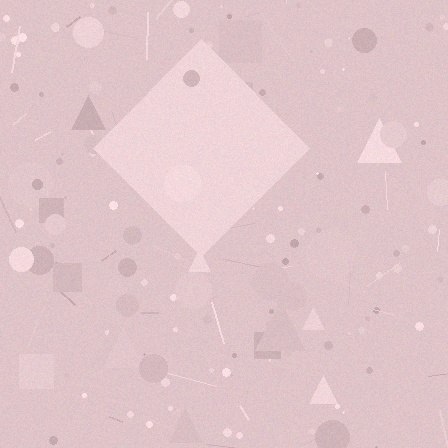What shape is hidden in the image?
A diamond is hidden in the image.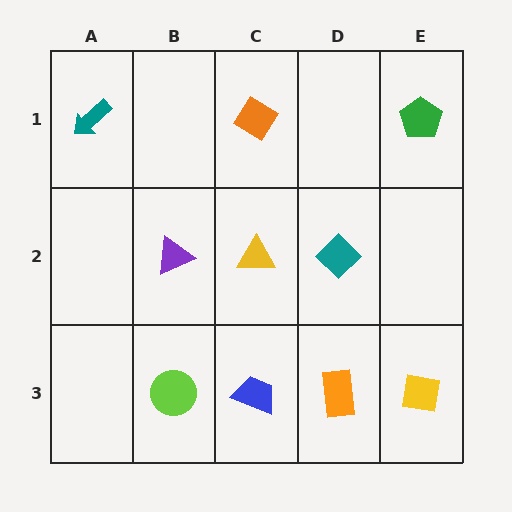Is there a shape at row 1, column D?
No, that cell is empty.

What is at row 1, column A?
A teal arrow.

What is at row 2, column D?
A teal diamond.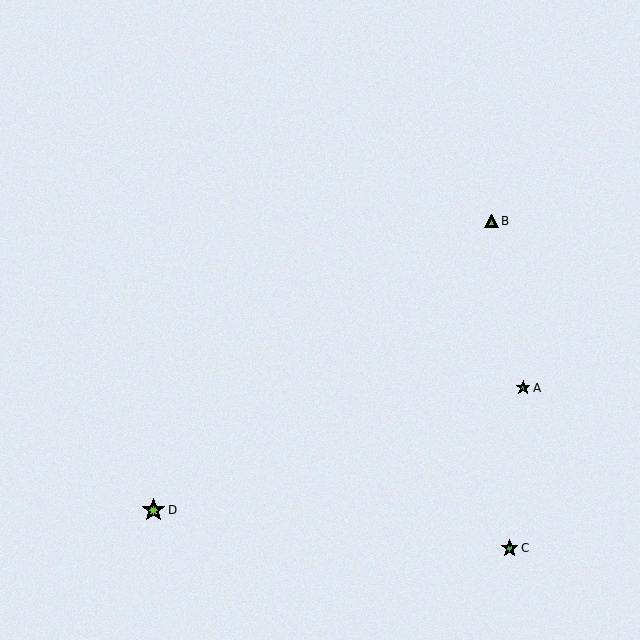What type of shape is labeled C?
Shape C is a green star.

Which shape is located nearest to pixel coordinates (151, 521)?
The lime star (labeled D) at (153, 510) is nearest to that location.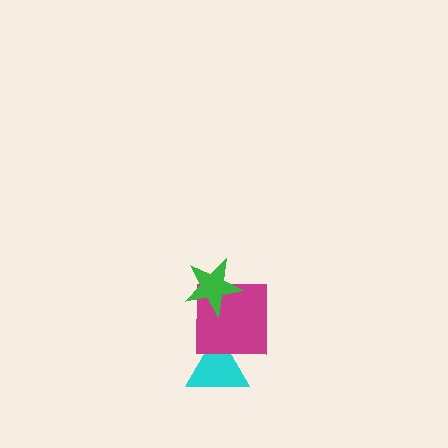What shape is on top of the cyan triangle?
The magenta square is on top of the cyan triangle.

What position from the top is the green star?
The green star is 1st from the top.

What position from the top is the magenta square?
The magenta square is 2nd from the top.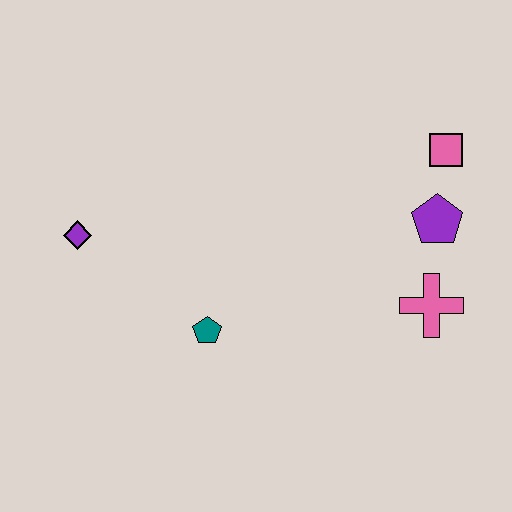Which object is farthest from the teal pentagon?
The pink square is farthest from the teal pentagon.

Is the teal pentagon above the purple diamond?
No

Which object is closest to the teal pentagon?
The purple diamond is closest to the teal pentagon.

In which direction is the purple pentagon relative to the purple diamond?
The purple pentagon is to the right of the purple diamond.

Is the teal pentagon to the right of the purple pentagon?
No